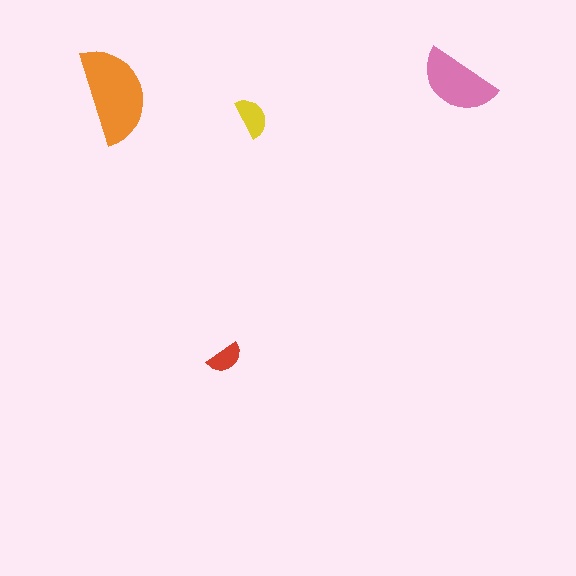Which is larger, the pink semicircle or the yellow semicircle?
The pink one.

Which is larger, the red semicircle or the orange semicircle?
The orange one.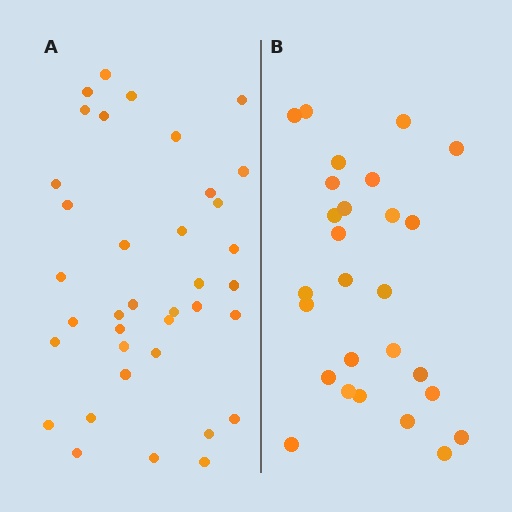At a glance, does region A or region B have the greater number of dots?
Region A (the left region) has more dots.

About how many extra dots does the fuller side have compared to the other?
Region A has roughly 10 or so more dots than region B.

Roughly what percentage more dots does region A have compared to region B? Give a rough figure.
About 35% more.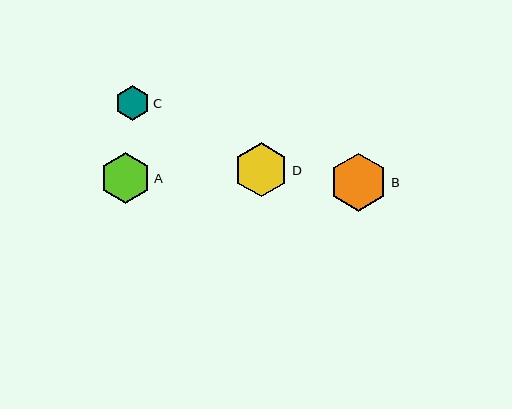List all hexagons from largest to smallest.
From largest to smallest: B, D, A, C.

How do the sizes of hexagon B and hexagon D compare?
Hexagon B and hexagon D are approximately the same size.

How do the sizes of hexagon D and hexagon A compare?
Hexagon D and hexagon A are approximately the same size.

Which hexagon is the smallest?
Hexagon C is the smallest with a size of approximately 34 pixels.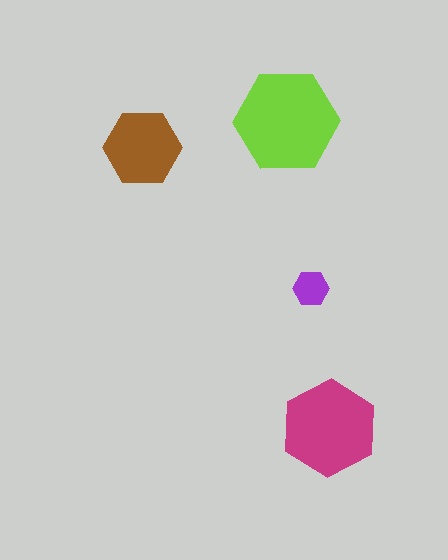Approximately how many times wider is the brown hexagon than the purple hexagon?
About 2 times wider.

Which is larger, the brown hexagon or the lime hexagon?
The lime one.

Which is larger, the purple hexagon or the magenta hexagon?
The magenta one.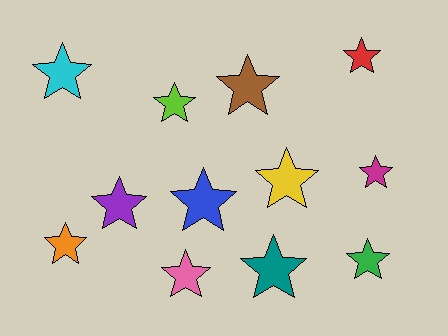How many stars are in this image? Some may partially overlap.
There are 12 stars.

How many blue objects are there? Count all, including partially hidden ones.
There is 1 blue object.